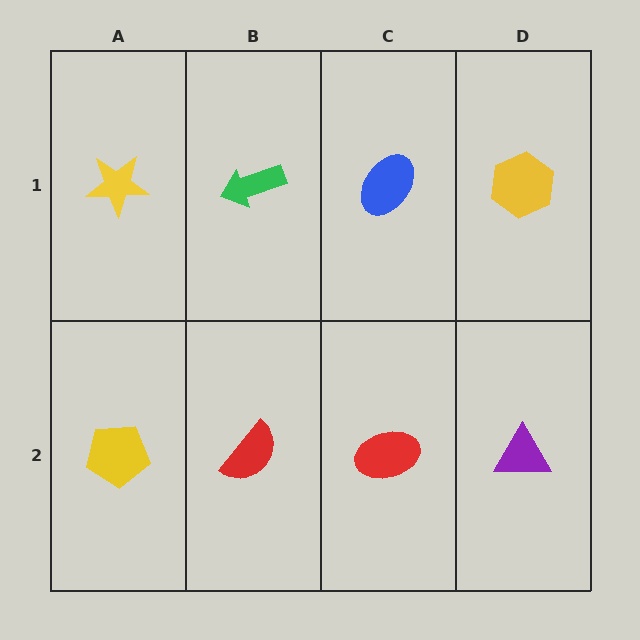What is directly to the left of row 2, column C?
A red semicircle.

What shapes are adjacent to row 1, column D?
A purple triangle (row 2, column D), a blue ellipse (row 1, column C).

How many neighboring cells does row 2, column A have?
2.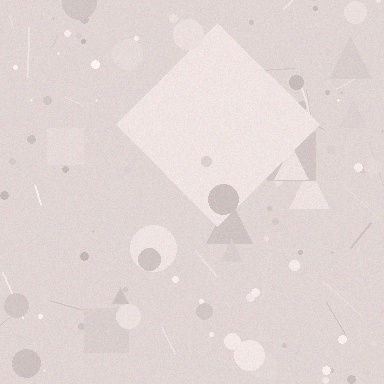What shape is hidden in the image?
A diamond is hidden in the image.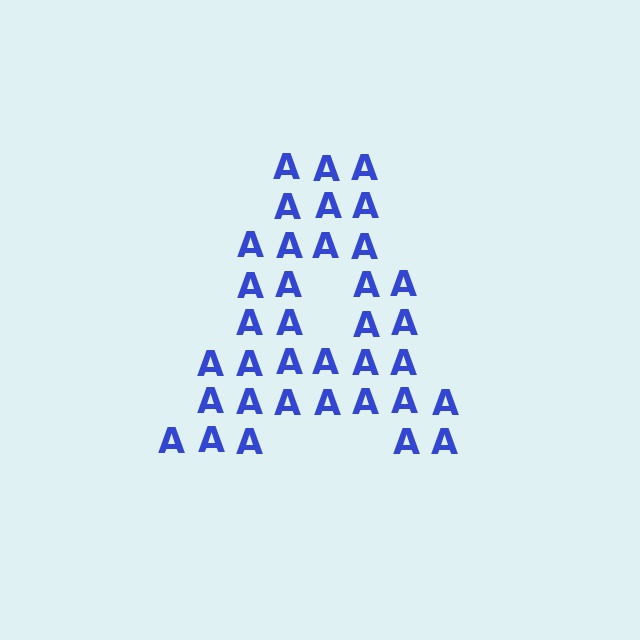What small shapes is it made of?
It is made of small letter A's.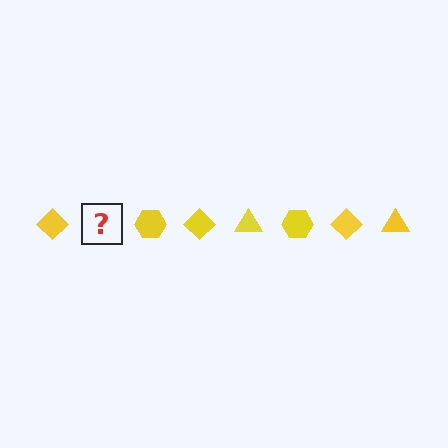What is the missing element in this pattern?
The missing element is a yellow triangle.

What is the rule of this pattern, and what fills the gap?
The rule is that the pattern cycles through diamond, triangle, hexagon shapes in yellow. The gap should be filled with a yellow triangle.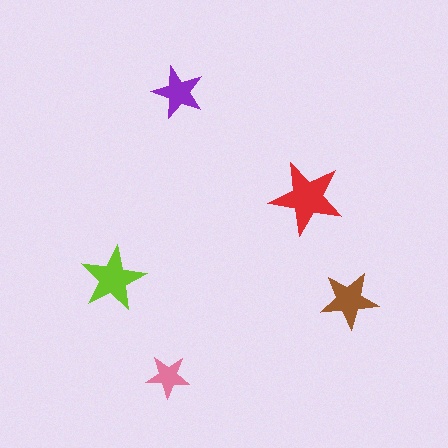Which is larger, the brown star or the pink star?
The brown one.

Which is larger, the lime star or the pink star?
The lime one.